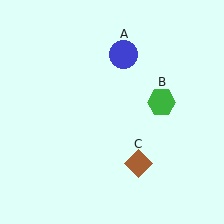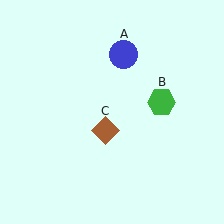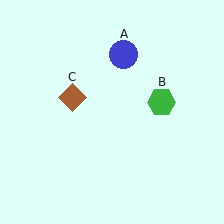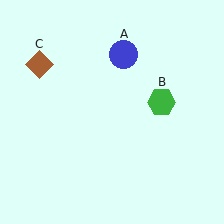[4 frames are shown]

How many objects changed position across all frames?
1 object changed position: brown diamond (object C).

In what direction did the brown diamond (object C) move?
The brown diamond (object C) moved up and to the left.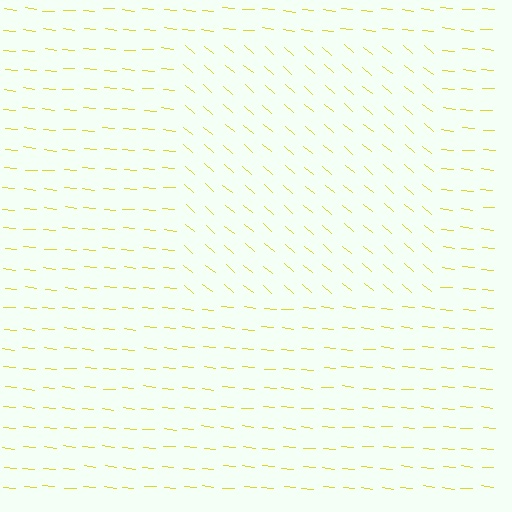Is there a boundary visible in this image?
Yes, there is a texture boundary formed by a change in line orientation.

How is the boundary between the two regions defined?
The boundary is defined purely by a change in line orientation (approximately 35 degrees difference). All lines are the same color and thickness.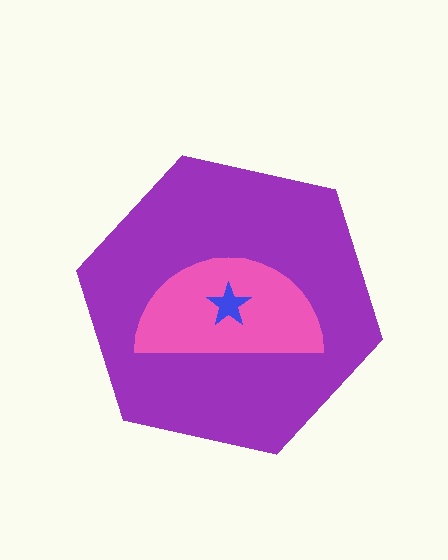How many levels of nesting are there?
3.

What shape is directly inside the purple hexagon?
The pink semicircle.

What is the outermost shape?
The purple hexagon.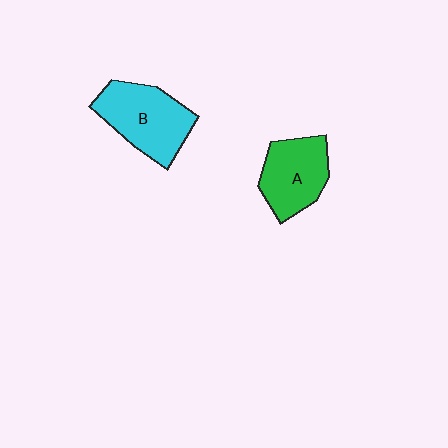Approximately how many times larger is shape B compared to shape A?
Approximately 1.2 times.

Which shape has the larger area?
Shape B (cyan).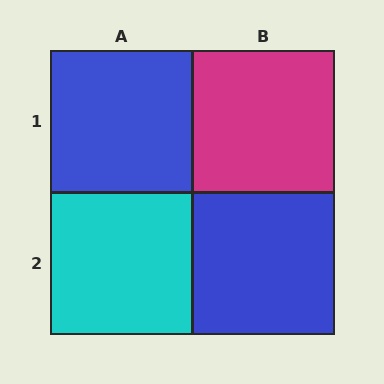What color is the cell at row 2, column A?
Cyan.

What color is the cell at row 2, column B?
Blue.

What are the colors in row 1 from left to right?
Blue, magenta.